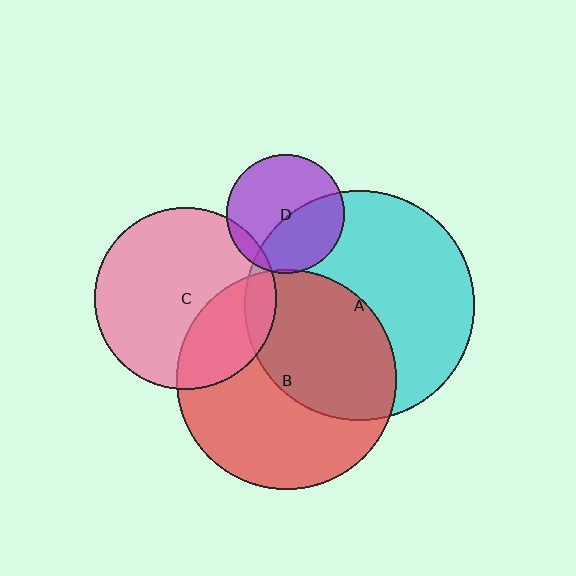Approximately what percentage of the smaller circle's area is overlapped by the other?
Approximately 5%.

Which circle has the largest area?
Circle A (cyan).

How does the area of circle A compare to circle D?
Approximately 3.7 times.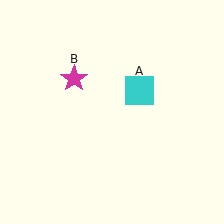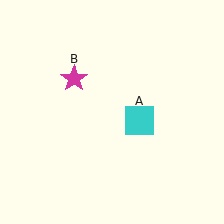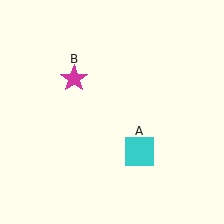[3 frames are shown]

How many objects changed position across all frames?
1 object changed position: cyan square (object A).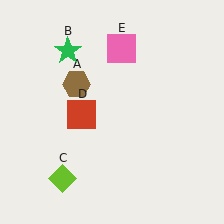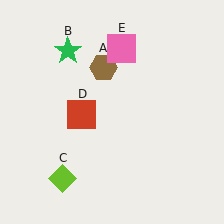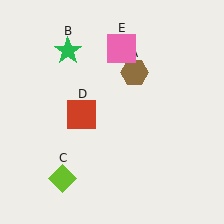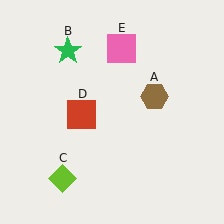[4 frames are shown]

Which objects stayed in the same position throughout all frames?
Green star (object B) and lime diamond (object C) and red square (object D) and pink square (object E) remained stationary.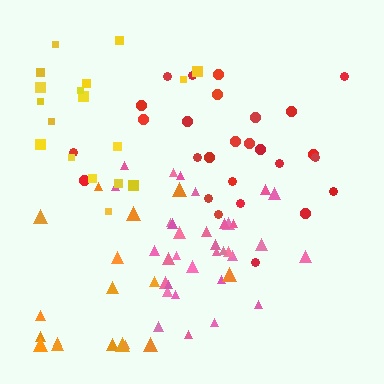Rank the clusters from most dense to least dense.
pink, yellow, red, orange.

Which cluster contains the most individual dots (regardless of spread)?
Pink (34).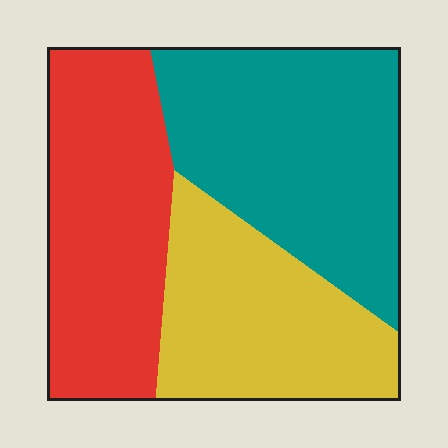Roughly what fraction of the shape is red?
Red takes up about one third (1/3) of the shape.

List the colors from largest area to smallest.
From largest to smallest: teal, red, yellow.